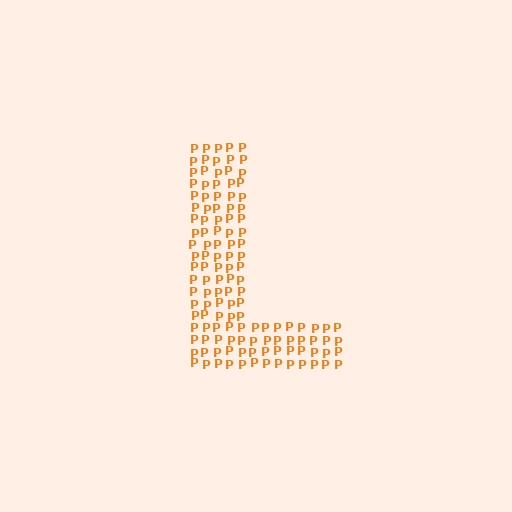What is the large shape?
The large shape is the letter L.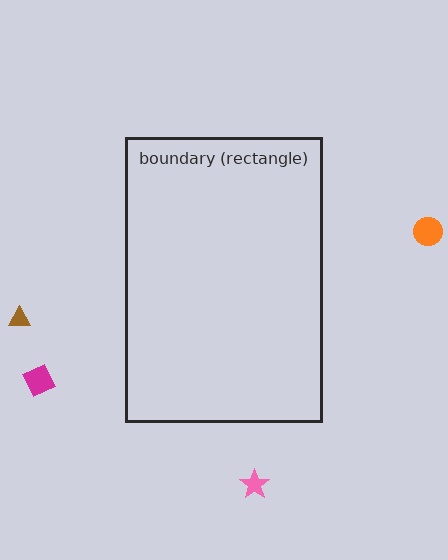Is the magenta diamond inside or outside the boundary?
Outside.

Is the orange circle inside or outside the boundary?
Outside.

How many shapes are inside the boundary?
0 inside, 4 outside.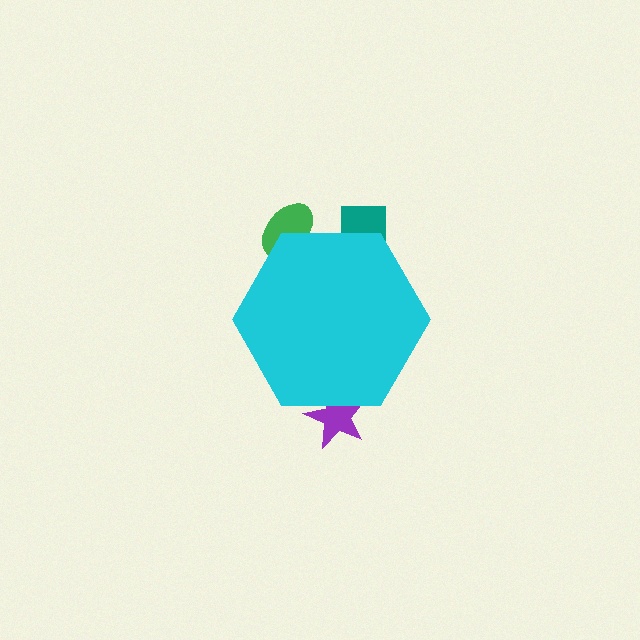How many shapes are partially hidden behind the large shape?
3 shapes are partially hidden.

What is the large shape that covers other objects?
A cyan hexagon.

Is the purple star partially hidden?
Yes, the purple star is partially hidden behind the cyan hexagon.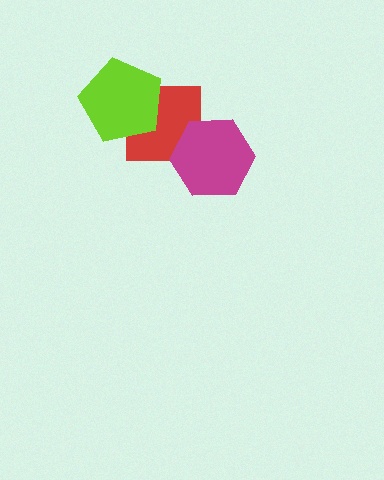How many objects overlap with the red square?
2 objects overlap with the red square.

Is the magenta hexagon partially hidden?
No, no other shape covers it.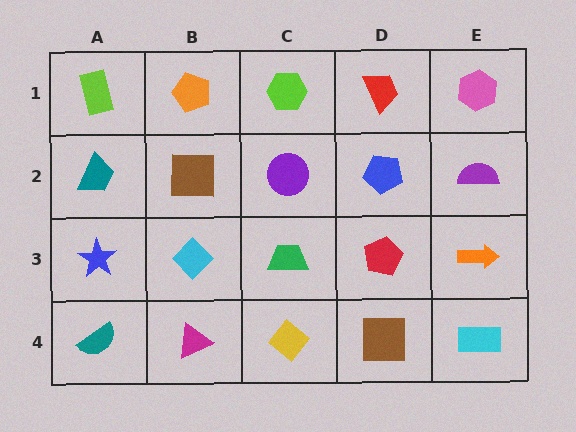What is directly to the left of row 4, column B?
A teal semicircle.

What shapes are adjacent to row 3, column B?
A brown square (row 2, column B), a magenta triangle (row 4, column B), a blue star (row 3, column A), a green trapezoid (row 3, column C).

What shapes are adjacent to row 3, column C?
A purple circle (row 2, column C), a yellow diamond (row 4, column C), a cyan diamond (row 3, column B), a red pentagon (row 3, column D).